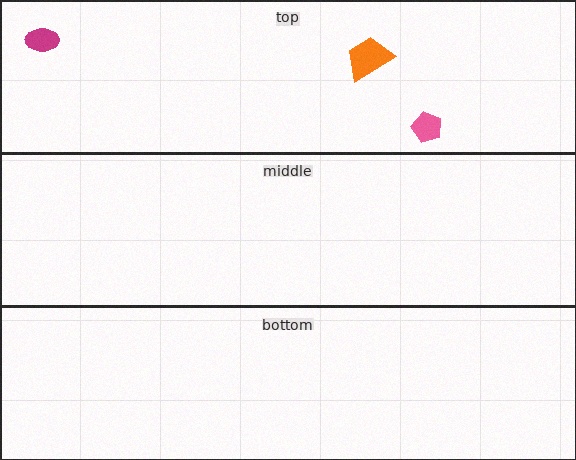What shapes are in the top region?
The orange trapezoid, the magenta ellipse, the pink pentagon.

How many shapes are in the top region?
3.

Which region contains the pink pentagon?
The top region.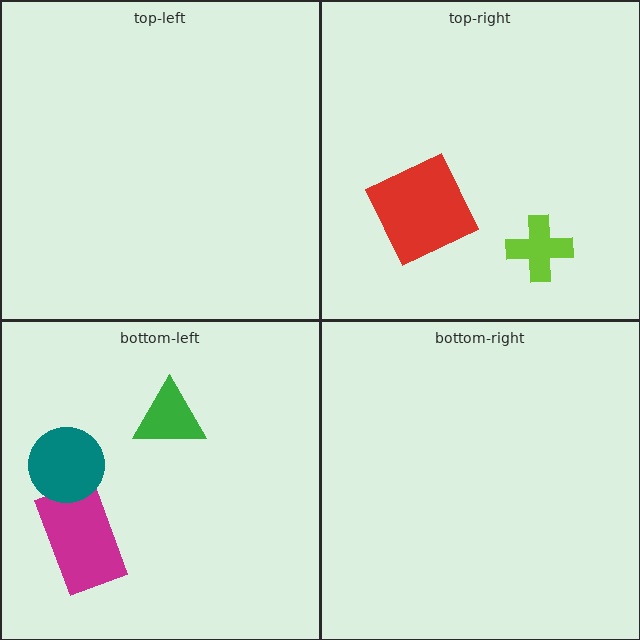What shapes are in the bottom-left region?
The magenta rectangle, the green triangle, the teal circle.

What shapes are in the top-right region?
The lime cross, the red square.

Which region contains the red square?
The top-right region.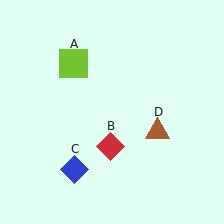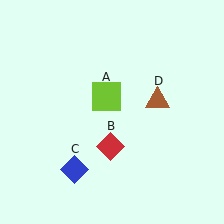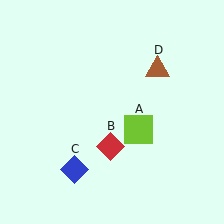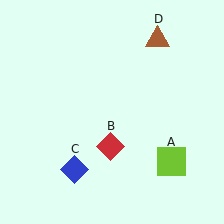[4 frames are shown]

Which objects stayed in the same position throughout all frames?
Red diamond (object B) and blue diamond (object C) remained stationary.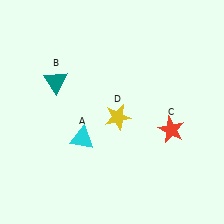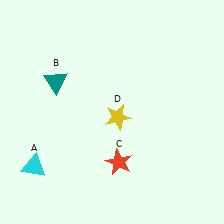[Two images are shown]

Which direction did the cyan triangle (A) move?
The cyan triangle (A) moved left.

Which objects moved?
The objects that moved are: the cyan triangle (A), the red star (C).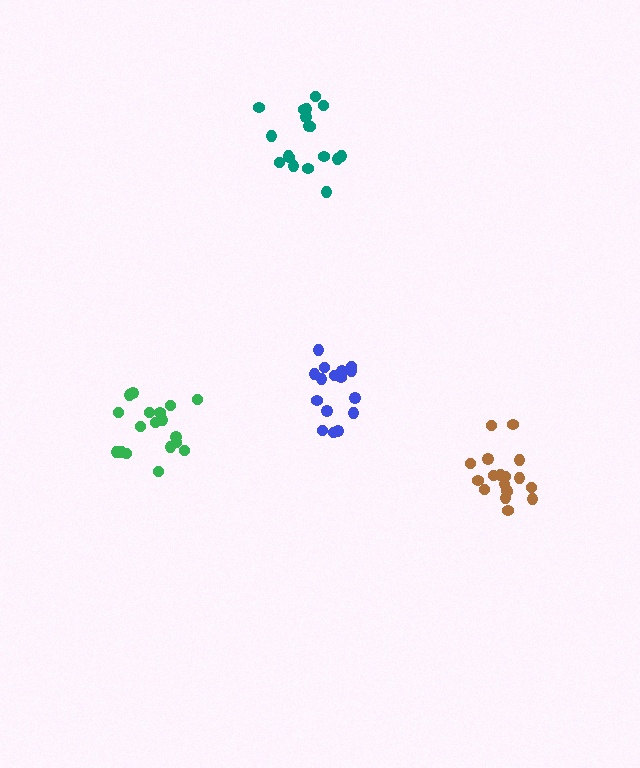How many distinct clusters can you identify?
There are 4 distinct clusters.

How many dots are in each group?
Group 1: 16 dots, Group 2: 18 dots, Group 3: 18 dots, Group 4: 18 dots (70 total).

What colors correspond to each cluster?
The clusters are colored: blue, teal, brown, green.